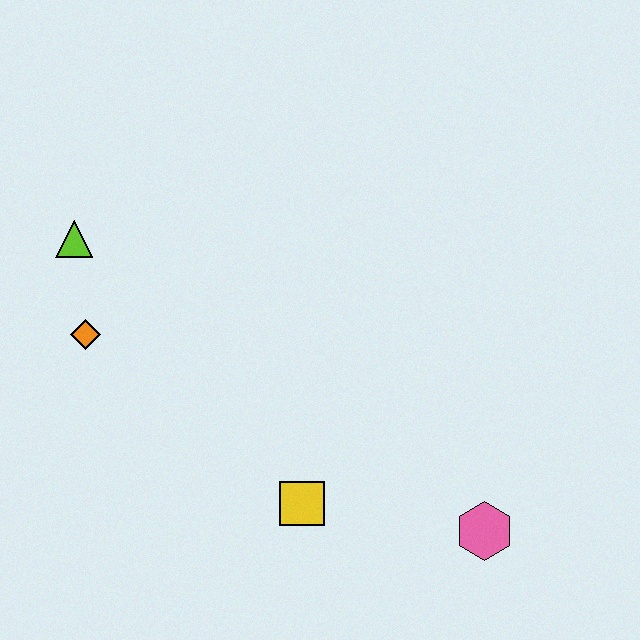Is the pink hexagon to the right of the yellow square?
Yes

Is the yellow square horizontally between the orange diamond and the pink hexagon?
Yes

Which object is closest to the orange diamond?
The lime triangle is closest to the orange diamond.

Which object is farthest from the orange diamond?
The pink hexagon is farthest from the orange diamond.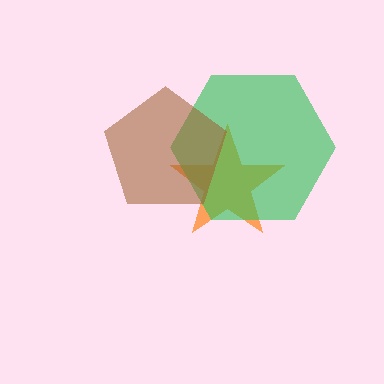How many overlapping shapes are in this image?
There are 3 overlapping shapes in the image.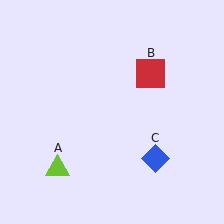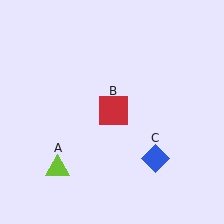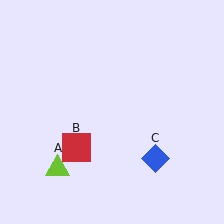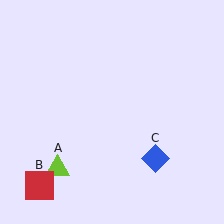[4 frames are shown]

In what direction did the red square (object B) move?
The red square (object B) moved down and to the left.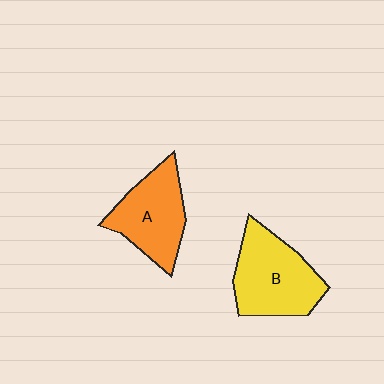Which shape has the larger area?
Shape B (yellow).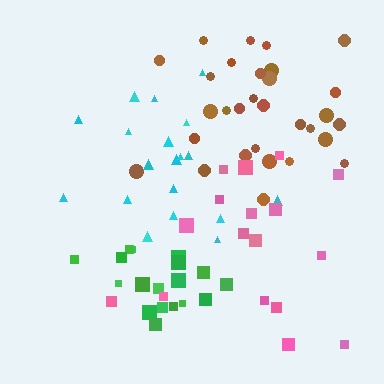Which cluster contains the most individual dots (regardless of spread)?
Brown (30).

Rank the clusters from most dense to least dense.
green, brown, cyan, pink.